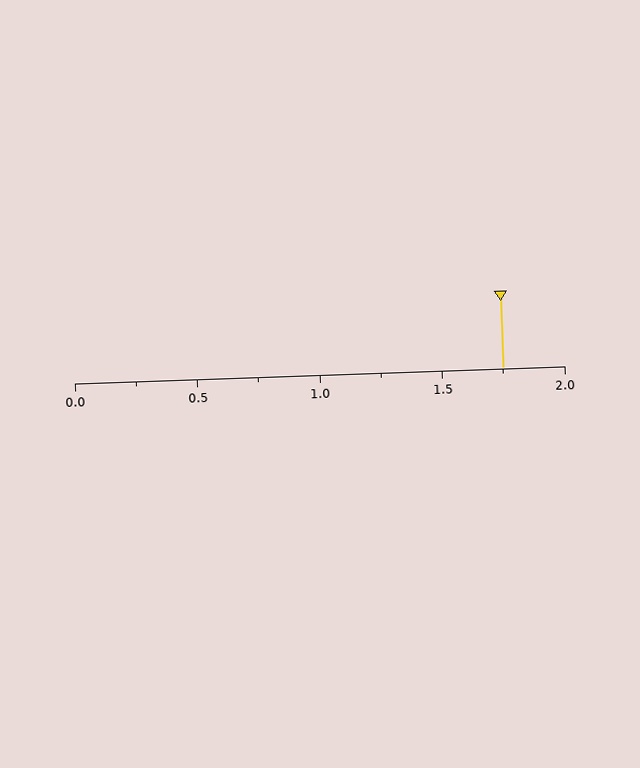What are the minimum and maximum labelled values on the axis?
The axis runs from 0.0 to 2.0.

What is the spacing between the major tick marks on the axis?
The major ticks are spaced 0.5 apart.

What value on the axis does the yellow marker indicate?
The marker indicates approximately 1.75.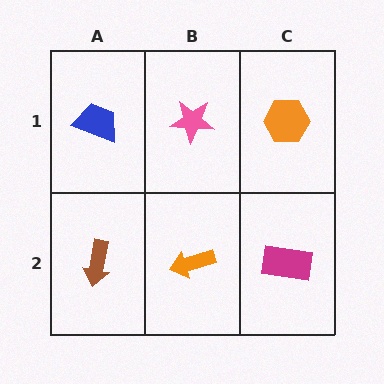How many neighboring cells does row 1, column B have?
3.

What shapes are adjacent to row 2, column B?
A pink star (row 1, column B), a brown arrow (row 2, column A), a magenta rectangle (row 2, column C).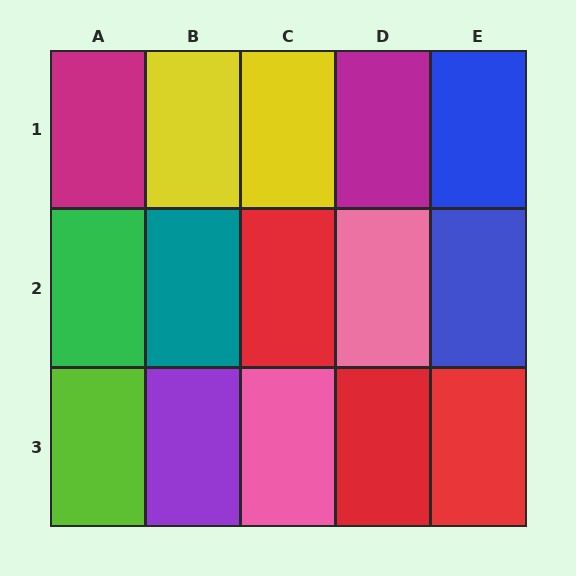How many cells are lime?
1 cell is lime.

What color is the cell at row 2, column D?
Pink.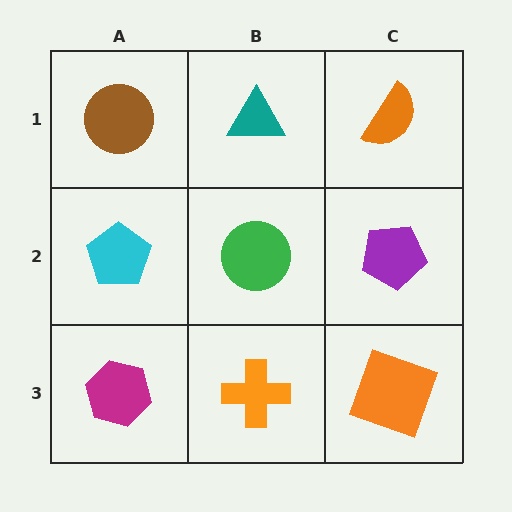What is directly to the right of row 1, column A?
A teal triangle.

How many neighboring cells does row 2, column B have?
4.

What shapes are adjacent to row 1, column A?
A cyan pentagon (row 2, column A), a teal triangle (row 1, column B).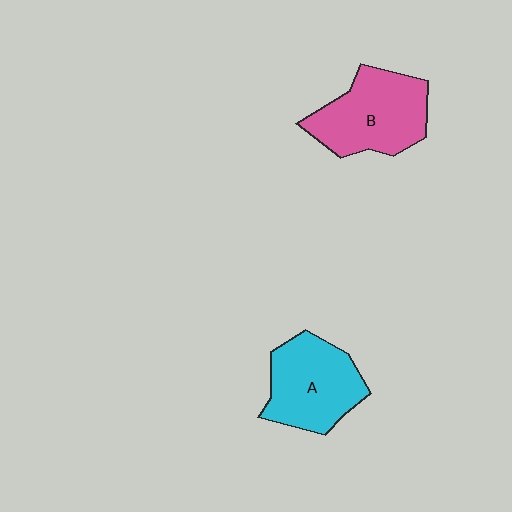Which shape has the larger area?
Shape B (pink).